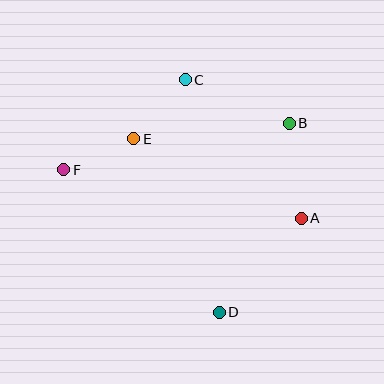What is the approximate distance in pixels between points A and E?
The distance between A and E is approximately 185 pixels.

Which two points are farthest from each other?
Points A and F are farthest from each other.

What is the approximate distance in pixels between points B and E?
The distance between B and E is approximately 156 pixels.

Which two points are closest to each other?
Points E and F are closest to each other.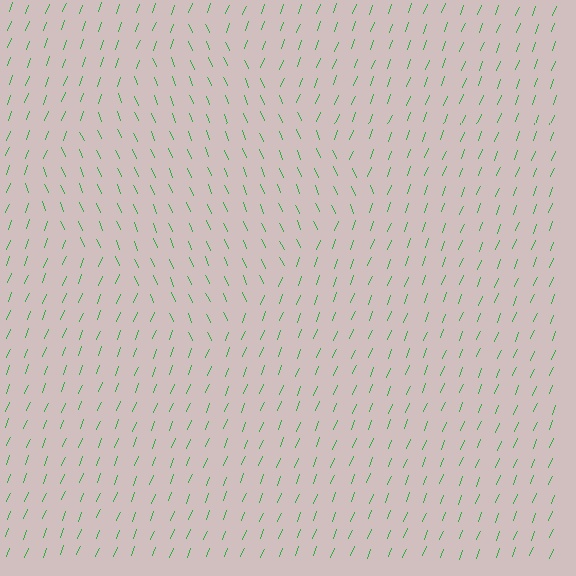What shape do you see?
I see a diamond.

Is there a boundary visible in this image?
Yes, there is a texture boundary formed by a change in line orientation.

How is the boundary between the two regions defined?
The boundary is defined purely by a change in line orientation (approximately 45 degrees difference). All lines are the same color and thickness.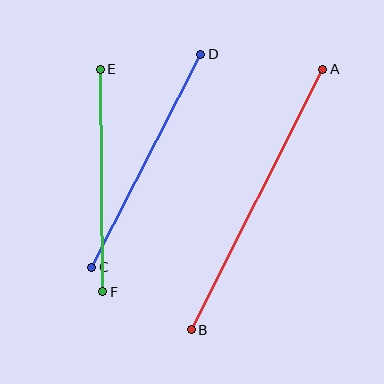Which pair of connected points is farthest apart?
Points A and B are farthest apart.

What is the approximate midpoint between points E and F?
The midpoint is at approximately (102, 180) pixels.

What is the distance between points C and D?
The distance is approximately 240 pixels.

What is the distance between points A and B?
The distance is approximately 292 pixels.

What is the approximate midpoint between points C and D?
The midpoint is at approximately (146, 161) pixels.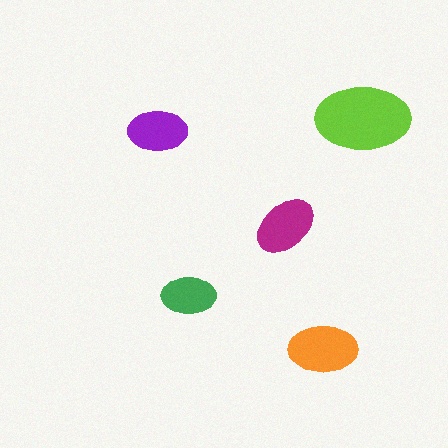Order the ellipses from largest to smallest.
the lime one, the orange one, the magenta one, the purple one, the green one.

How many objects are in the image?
There are 5 objects in the image.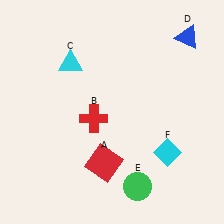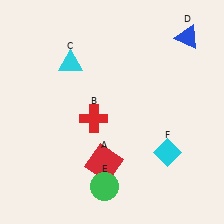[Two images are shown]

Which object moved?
The green circle (E) moved left.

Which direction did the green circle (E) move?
The green circle (E) moved left.